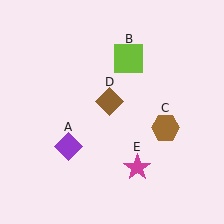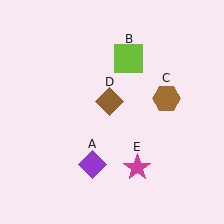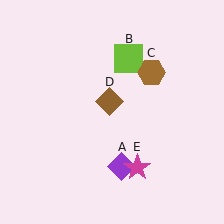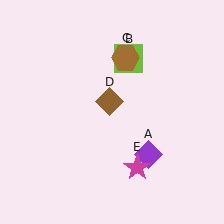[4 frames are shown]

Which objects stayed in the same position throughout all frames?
Lime square (object B) and brown diamond (object D) and magenta star (object E) remained stationary.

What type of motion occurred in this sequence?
The purple diamond (object A), brown hexagon (object C) rotated counterclockwise around the center of the scene.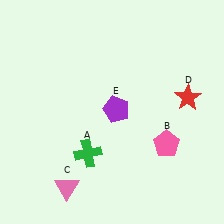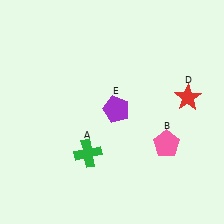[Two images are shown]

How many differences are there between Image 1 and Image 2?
There is 1 difference between the two images.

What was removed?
The pink triangle (C) was removed in Image 2.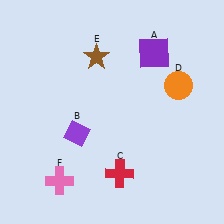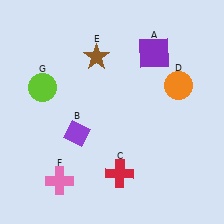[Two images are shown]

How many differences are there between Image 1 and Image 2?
There is 1 difference between the two images.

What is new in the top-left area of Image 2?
A lime circle (G) was added in the top-left area of Image 2.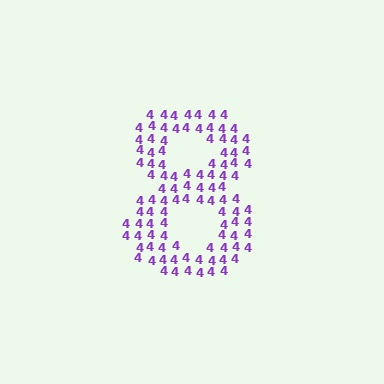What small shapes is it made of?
It is made of small digit 4's.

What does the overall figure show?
The overall figure shows the digit 8.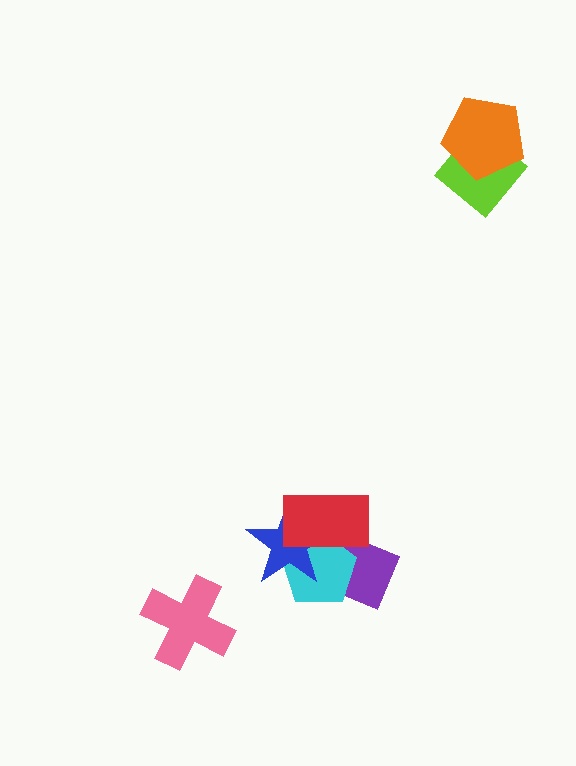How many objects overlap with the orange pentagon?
1 object overlaps with the orange pentagon.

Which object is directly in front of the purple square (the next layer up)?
The cyan pentagon is directly in front of the purple square.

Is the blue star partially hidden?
Yes, it is partially covered by another shape.